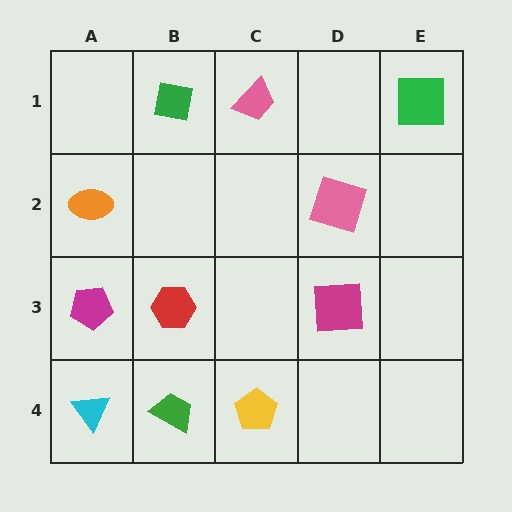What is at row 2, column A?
An orange ellipse.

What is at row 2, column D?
A pink square.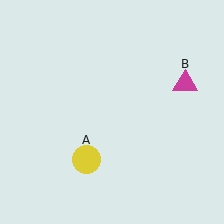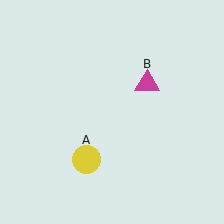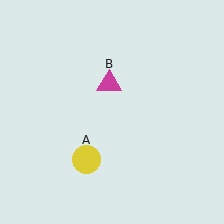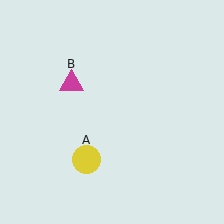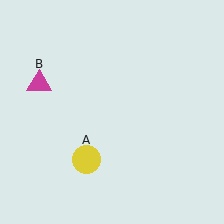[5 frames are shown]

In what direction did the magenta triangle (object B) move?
The magenta triangle (object B) moved left.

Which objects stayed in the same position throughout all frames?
Yellow circle (object A) remained stationary.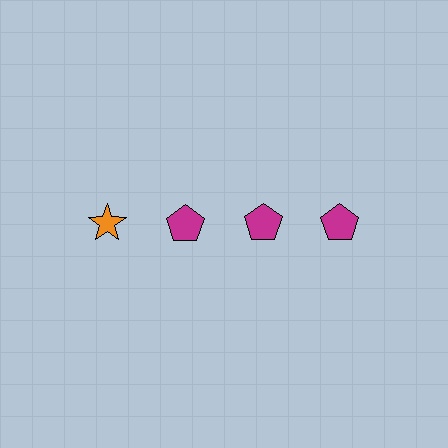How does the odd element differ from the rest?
It differs in both color (orange instead of magenta) and shape (star instead of pentagon).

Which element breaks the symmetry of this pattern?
The orange star in the top row, leftmost column breaks the symmetry. All other shapes are magenta pentagons.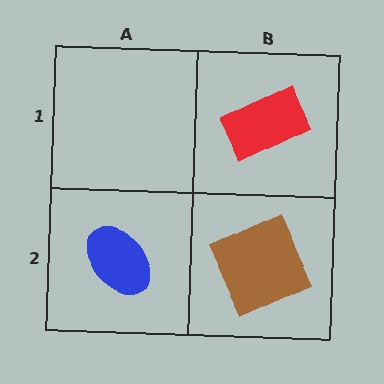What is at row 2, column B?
A brown square.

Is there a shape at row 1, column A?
No, that cell is empty.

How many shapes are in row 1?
1 shape.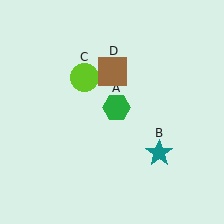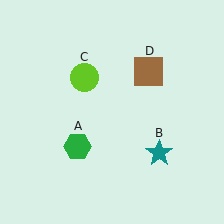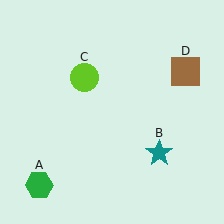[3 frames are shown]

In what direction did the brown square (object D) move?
The brown square (object D) moved right.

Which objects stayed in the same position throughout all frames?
Teal star (object B) and lime circle (object C) remained stationary.